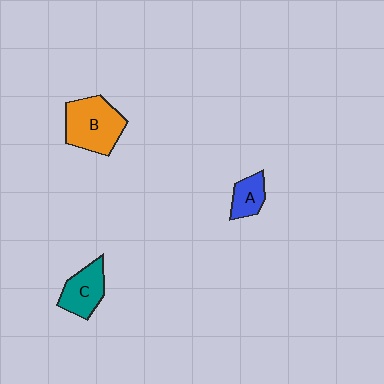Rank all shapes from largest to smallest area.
From largest to smallest: B (orange), C (teal), A (blue).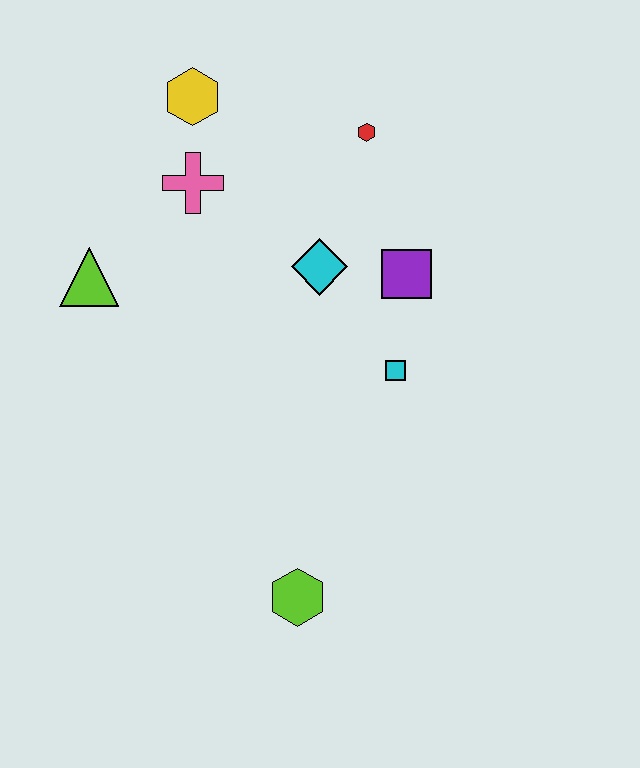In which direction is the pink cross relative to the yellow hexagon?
The pink cross is below the yellow hexagon.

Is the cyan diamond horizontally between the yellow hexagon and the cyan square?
Yes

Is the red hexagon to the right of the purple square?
No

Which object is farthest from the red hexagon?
The lime hexagon is farthest from the red hexagon.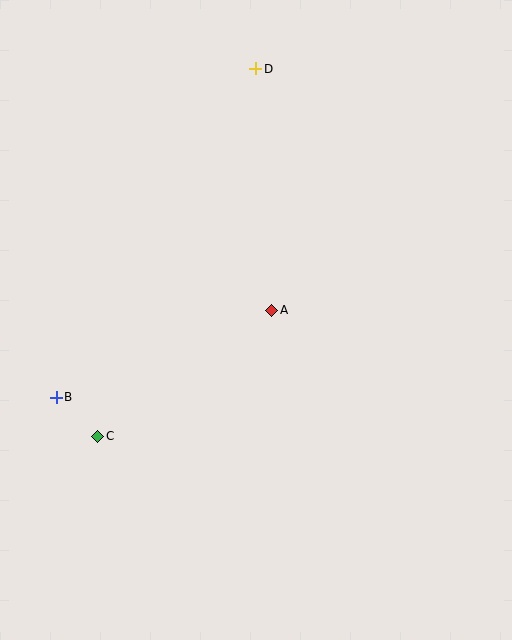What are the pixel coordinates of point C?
Point C is at (98, 436).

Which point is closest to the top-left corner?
Point D is closest to the top-left corner.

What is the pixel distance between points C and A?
The distance between C and A is 215 pixels.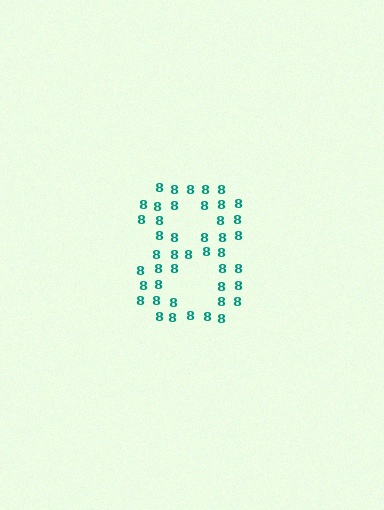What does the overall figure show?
The overall figure shows the digit 8.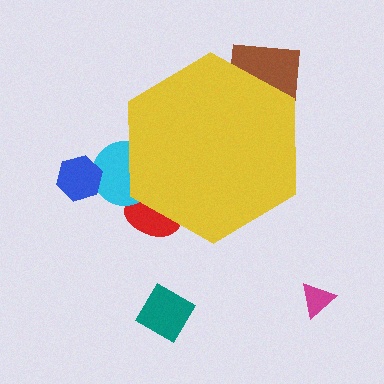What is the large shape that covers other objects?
A yellow hexagon.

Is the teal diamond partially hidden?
No, the teal diamond is fully visible.